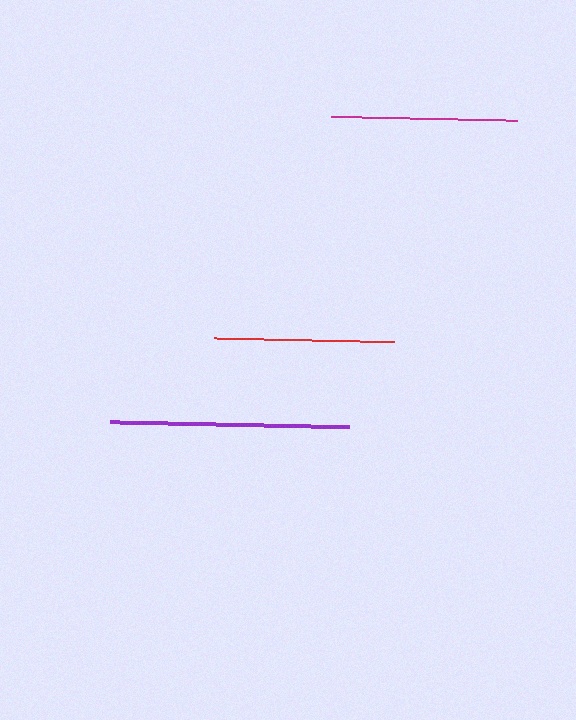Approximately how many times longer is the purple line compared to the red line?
The purple line is approximately 1.3 times the length of the red line.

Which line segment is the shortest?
The red line is the shortest at approximately 180 pixels.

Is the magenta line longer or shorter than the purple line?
The purple line is longer than the magenta line.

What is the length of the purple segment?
The purple segment is approximately 238 pixels long.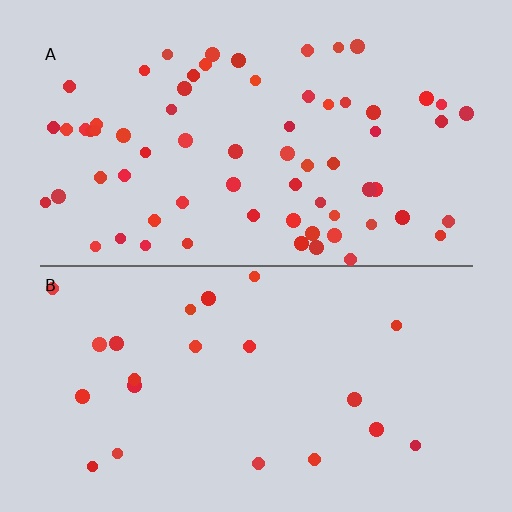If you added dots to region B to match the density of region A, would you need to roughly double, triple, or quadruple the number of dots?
Approximately triple.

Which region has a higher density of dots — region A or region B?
A (the top).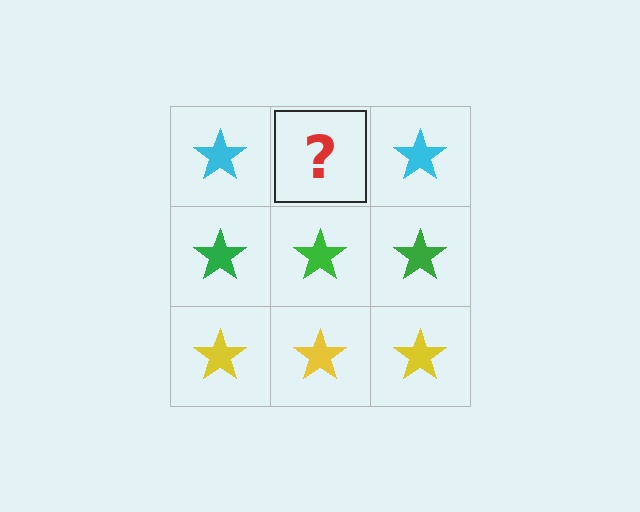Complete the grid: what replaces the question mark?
The question mark should be replaced with a cyan star.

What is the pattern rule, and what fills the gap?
The rule is that each row has a consistent color. The gap should be filled with a cyan star.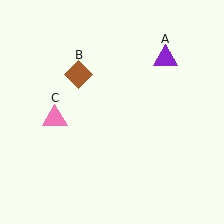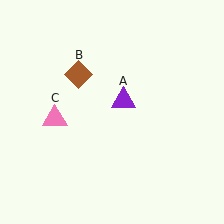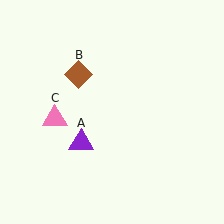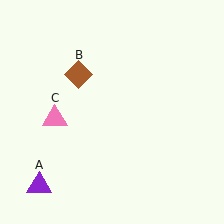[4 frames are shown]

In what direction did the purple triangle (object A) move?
The purple triangle (object A) moved down and to the left.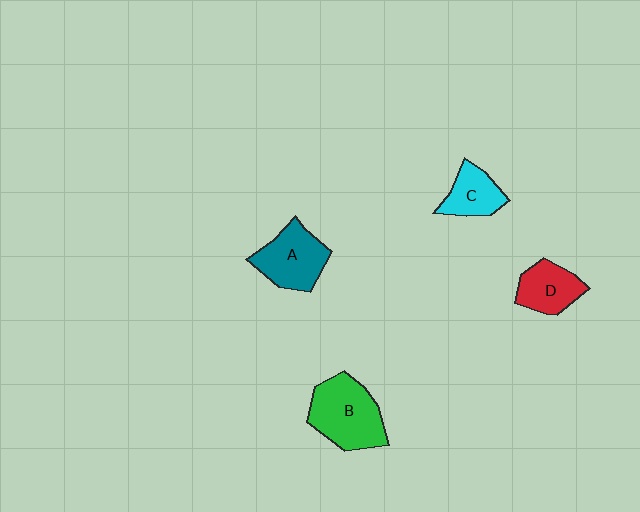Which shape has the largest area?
Shape B (green).